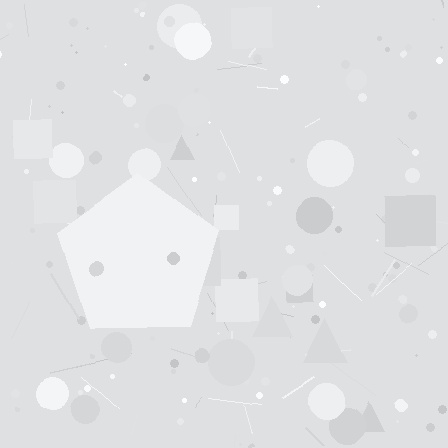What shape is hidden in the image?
A pentagon is hidden in the image.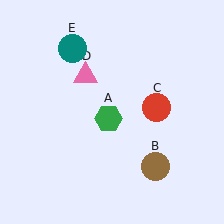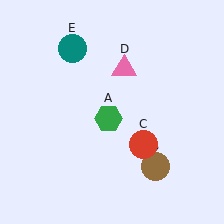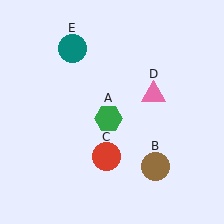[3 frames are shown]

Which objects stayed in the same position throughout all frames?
Green hexagon (object A) and brown circle (object B) and teal circle (object E) remained stationary.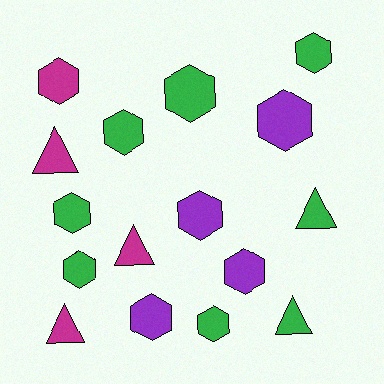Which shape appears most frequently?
Hexagon, with 11 objects.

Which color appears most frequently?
Green, with 8 objects.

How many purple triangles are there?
There are no purple triangles.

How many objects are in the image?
There are 16 objects.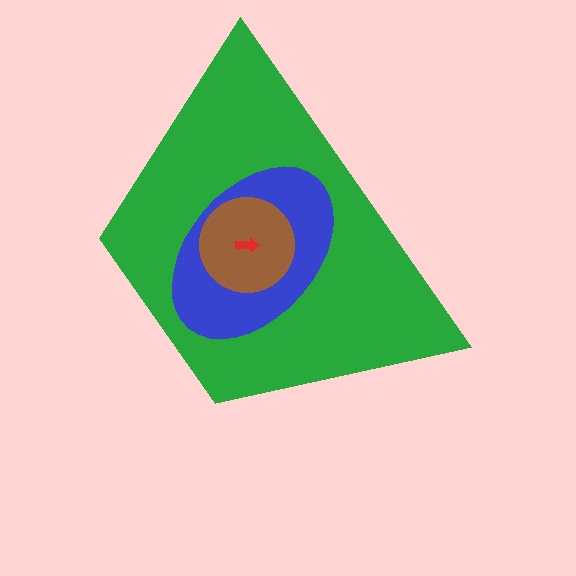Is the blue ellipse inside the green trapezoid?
Yes.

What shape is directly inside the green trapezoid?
The blue ellipse.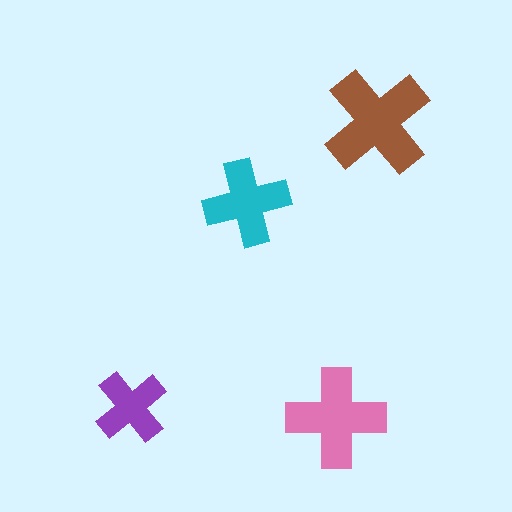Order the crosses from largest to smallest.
the brown one, the pink one, the cyan one, the purple one.